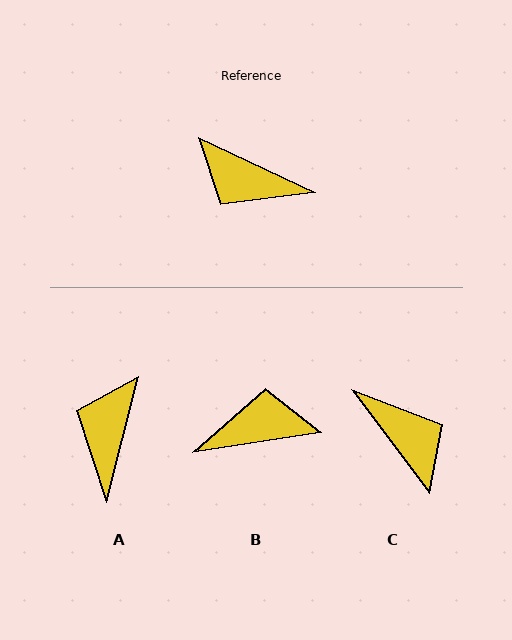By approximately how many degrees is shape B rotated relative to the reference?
Approximately 146 degrees clockwise.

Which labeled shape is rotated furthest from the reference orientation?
C, about 152 degrees away.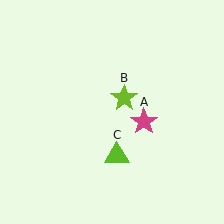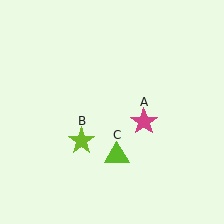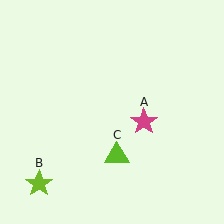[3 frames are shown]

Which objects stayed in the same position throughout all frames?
Magenta star (object A) and lime triangle (object C) remained stationary.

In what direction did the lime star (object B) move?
The lime star (object B) moved down and to the left.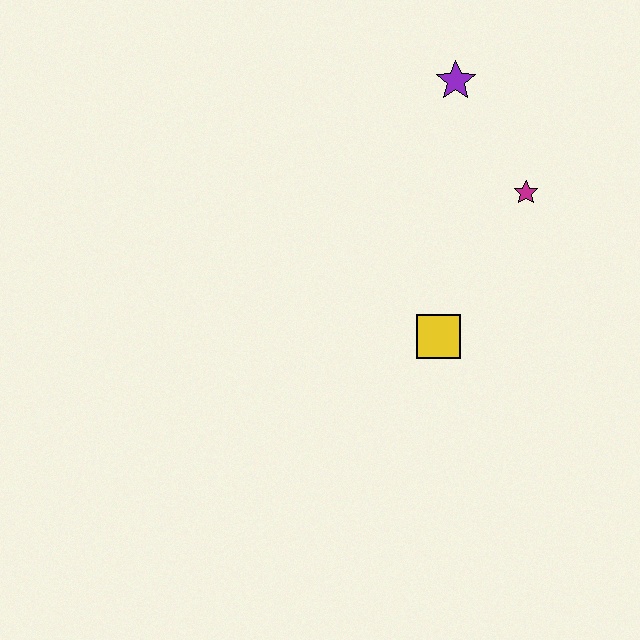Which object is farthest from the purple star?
The yellow square is farthest from the purple star.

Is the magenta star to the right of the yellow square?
Yes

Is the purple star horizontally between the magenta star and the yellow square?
Yes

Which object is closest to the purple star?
The magenta star is closest to the purple star.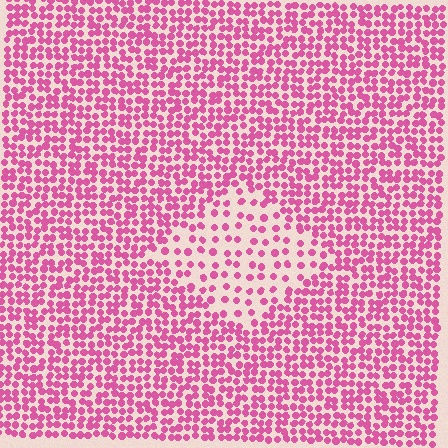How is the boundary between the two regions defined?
The boundary is defined by a change in element density (approximately 2.3x ratio). All elements are the same color, size, and shape.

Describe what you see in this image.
The image contains small pink elements arranged at two different densities. A diamond-shaped region is visible where the elements are less densely packed than the surrounding area.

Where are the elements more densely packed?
The elements are more densely packed outside the diamond boundary.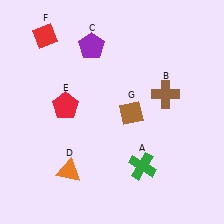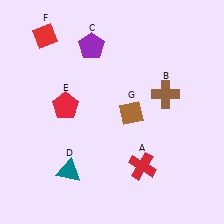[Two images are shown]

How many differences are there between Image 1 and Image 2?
There are 2 differences between the two images.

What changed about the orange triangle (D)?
In Image 1, D is orange. In Image 2, it changed to teal.